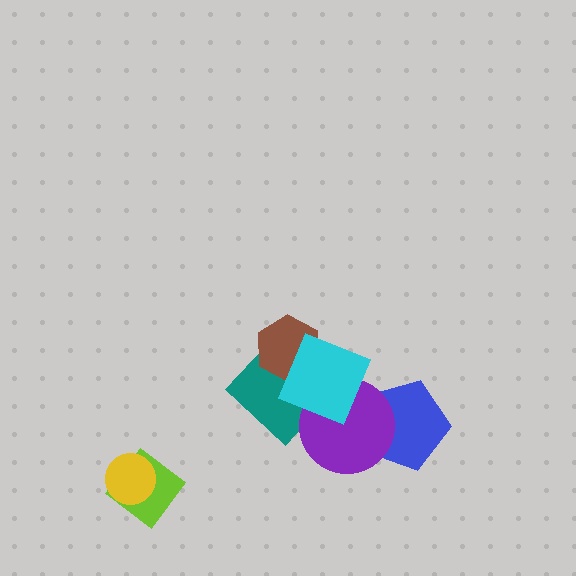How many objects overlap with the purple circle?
3 objects overlap with the purple circle.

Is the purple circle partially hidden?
Yes, it is partially covered by another shape.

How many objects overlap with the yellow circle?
1 object overlaps with the yellow circle.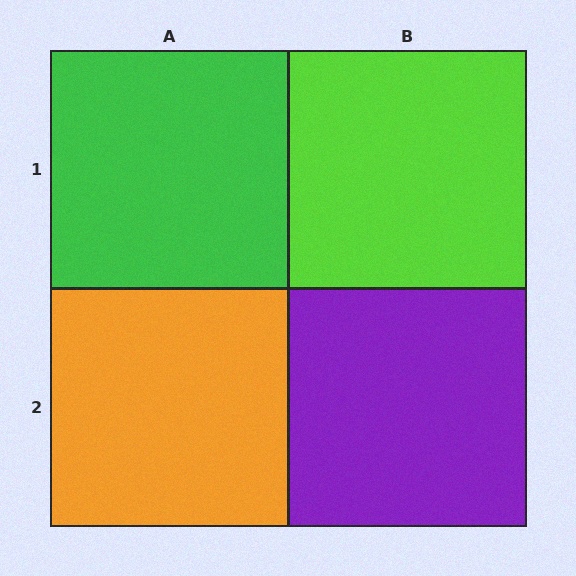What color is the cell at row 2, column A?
Orange.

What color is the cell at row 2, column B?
Purple.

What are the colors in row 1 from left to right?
Green, lime.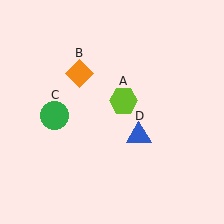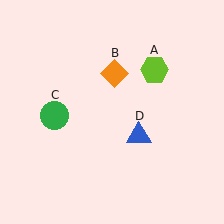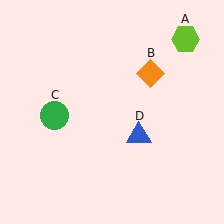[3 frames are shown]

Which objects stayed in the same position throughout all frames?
Green circle (object C) and blue triangle (object D) remained stationary.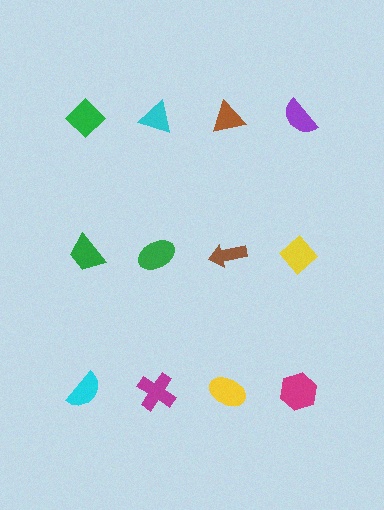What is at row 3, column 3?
A yellow ellipse.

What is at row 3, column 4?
A magenta hexagon.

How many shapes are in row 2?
4 shapes.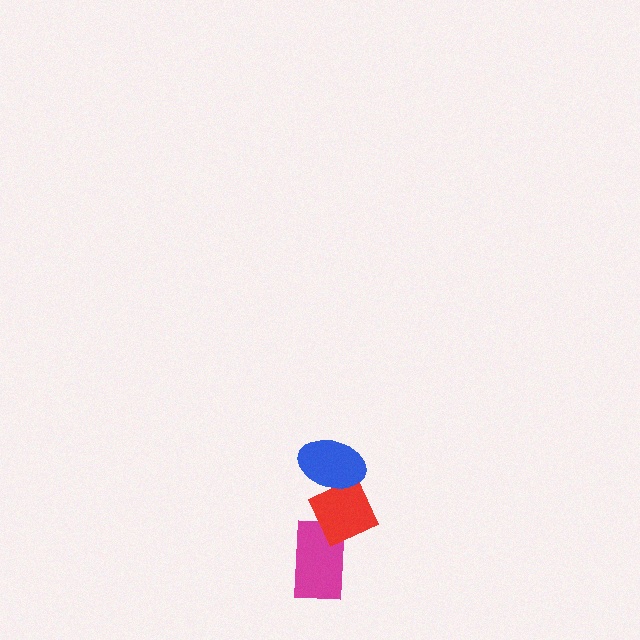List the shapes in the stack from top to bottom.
From top to bottom: the blue ellipse, the red diamond, the magenta rectangle.